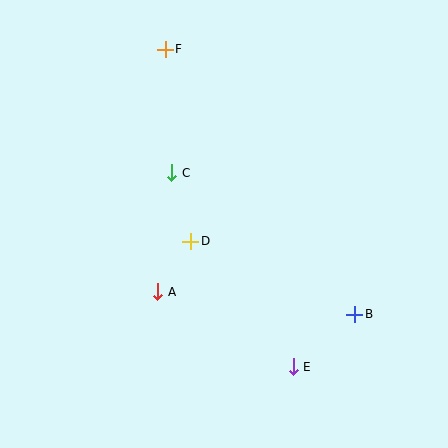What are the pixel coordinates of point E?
Point E is at (293, 367).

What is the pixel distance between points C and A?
The distance between C and A is 120 pixels.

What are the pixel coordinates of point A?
Point A is at (158, 292).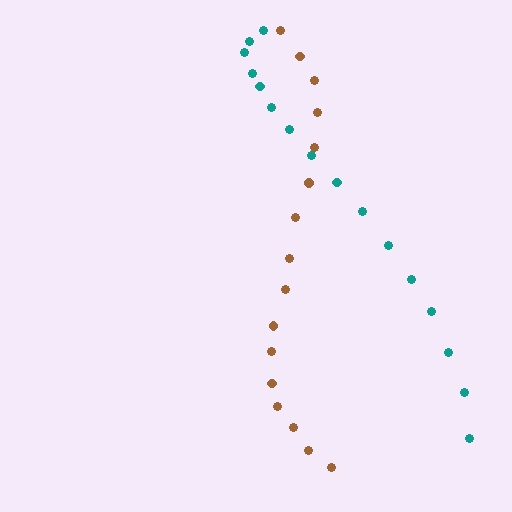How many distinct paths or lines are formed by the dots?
There are 2 distinct paths.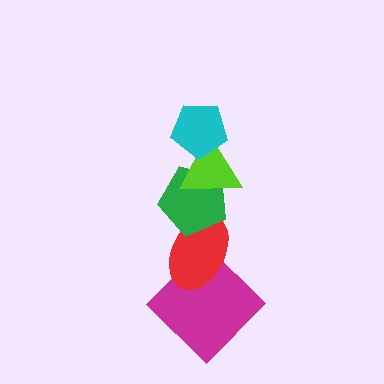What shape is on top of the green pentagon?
The lime triangle is on top of the green pentagon.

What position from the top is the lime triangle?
The lime triangle is 2nd from the top.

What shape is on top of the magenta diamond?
The red ellipse is on top of the magenta diamond.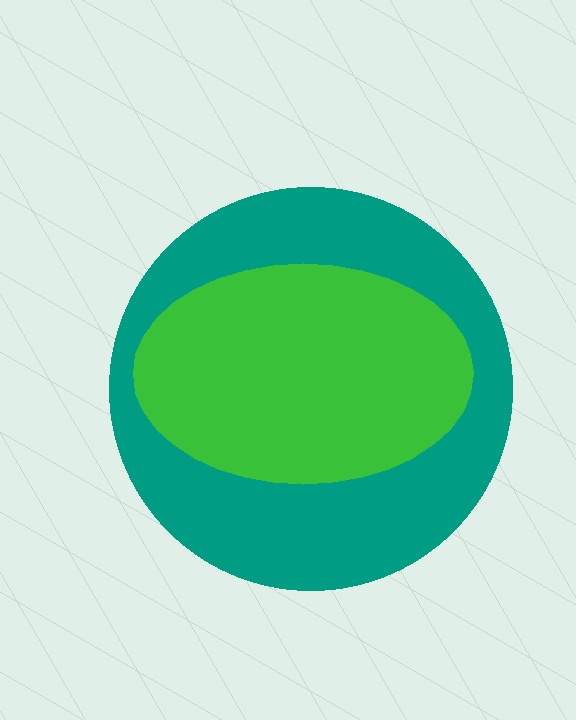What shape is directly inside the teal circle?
The green ellipse.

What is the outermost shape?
The teal circle.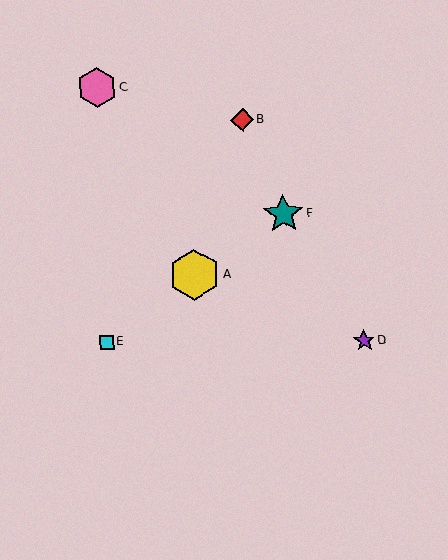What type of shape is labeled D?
Shape D is a purple star.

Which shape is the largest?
The yellow hexagon (labeled A) is the largest.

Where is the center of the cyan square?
The center of the cyan square is at (107, 342).